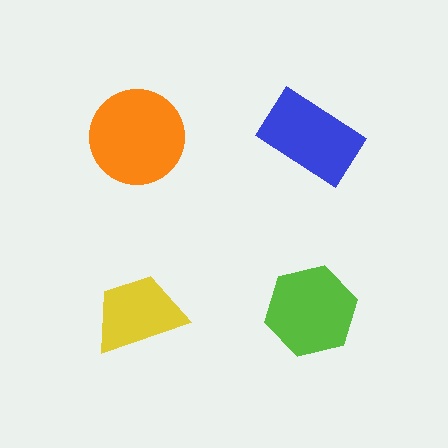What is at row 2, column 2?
A lime hexagon.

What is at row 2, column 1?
A yellow trapezoid.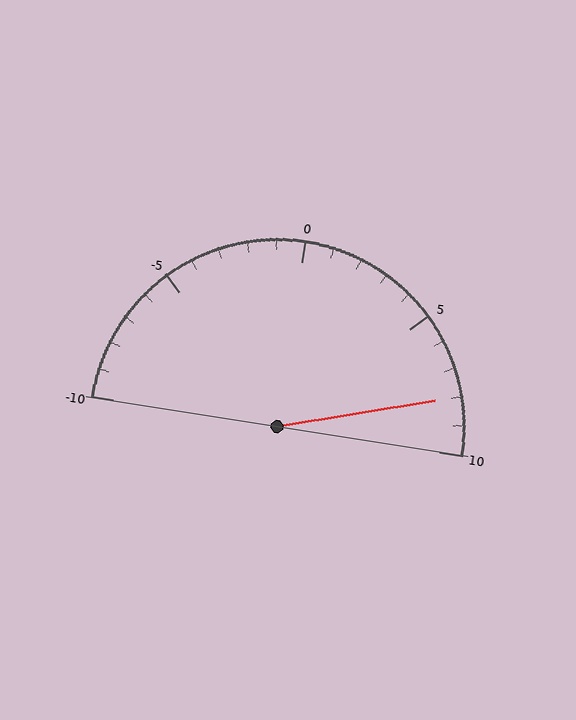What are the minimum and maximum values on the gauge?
The gauge ranges from -10 to 10.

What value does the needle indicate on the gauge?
The needle indicates approximately 8.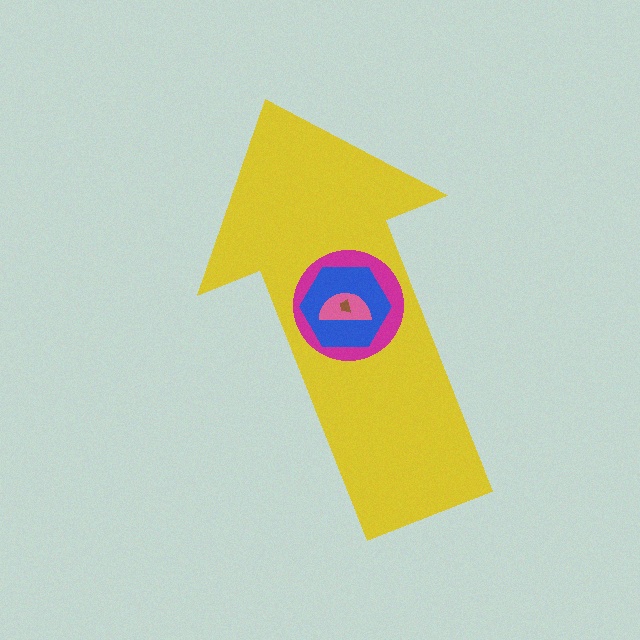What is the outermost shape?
The yellow arrow.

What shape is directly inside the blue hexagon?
The pink semicircle.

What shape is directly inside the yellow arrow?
The magenta circle.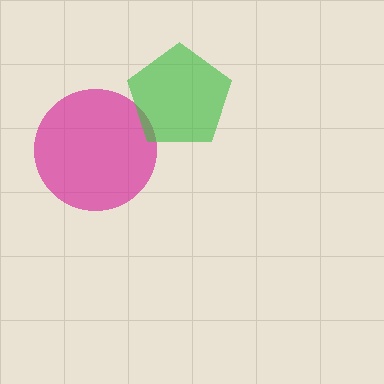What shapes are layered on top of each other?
The layered shapes are: a magenta circle, a green pentagon.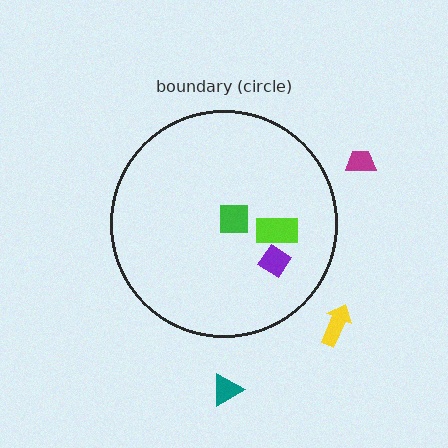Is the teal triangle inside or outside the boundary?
Outside.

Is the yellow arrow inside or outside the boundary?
Outside.